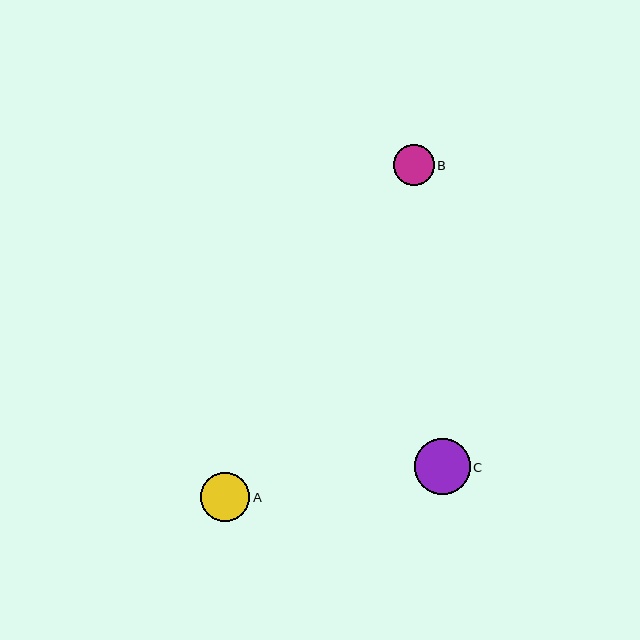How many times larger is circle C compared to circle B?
Circle C is approximately 1.4 times the size of circle B.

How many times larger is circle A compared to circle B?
Circle A is approximately 1.2 times the size of circle B.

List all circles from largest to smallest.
From largest to smallest: C, A, B.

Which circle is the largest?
Circle C is the largest with a size of approximately 56 pixels.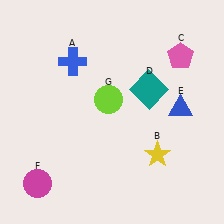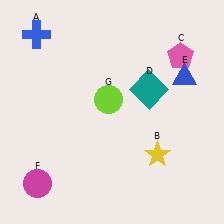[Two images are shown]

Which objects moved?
The objects that moved are: the blue cross (A), the blue triangle (E).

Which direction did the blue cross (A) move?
The blue cross (A) moved left.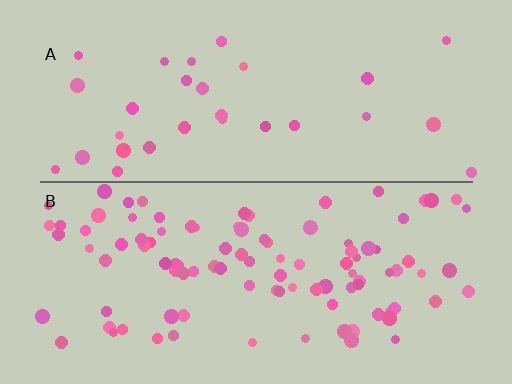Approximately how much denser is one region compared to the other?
Approximately 3.2× — region B over region A.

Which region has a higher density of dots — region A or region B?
B (the bottom).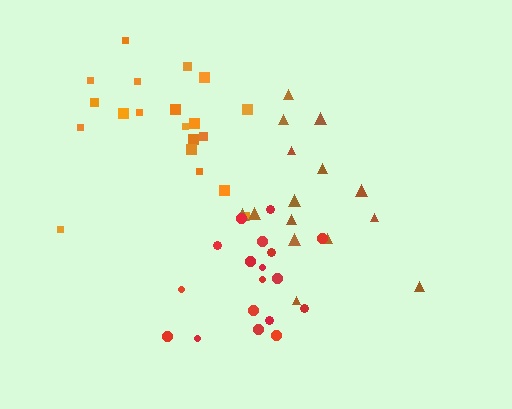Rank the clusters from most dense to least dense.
red, orange, brown.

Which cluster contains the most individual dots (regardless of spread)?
Orange (20).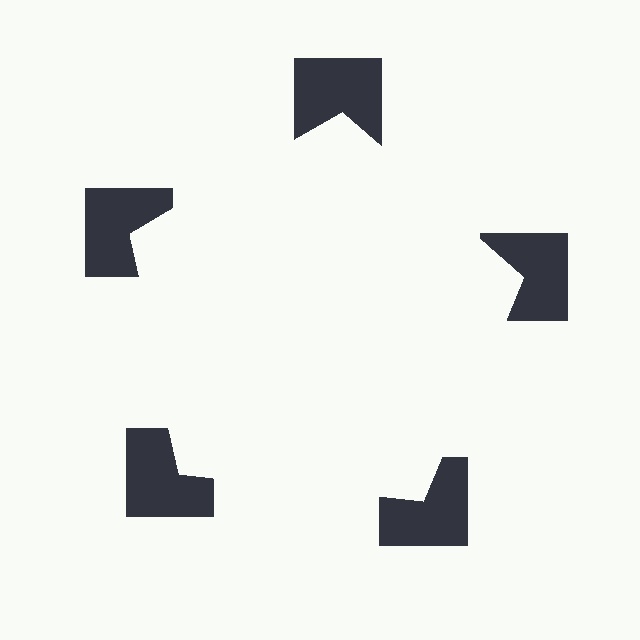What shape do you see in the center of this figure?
An illusory pentagon — its edges are inferred from the aligned wedge cuts in the notched squares, not physically drawn.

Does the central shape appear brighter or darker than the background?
It typically appears slightly brighter than the background, even though no actual brightness change is drawn.